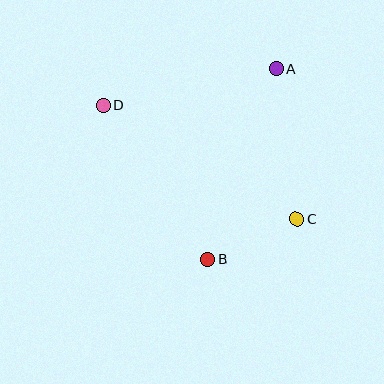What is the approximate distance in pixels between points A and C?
The distance between A and C is approximately 151 pixels.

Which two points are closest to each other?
Points B and C are closest to each other.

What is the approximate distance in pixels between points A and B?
The distance between A and B is approximately 202 pixels.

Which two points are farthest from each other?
Points C and D are farthest from each other.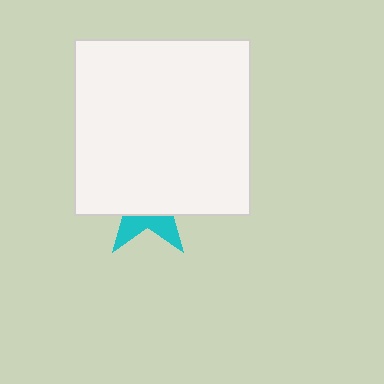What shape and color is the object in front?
The object in front is a white square.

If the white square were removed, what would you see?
You would see the complete cyan star.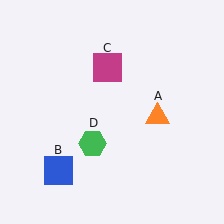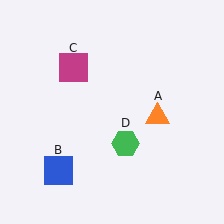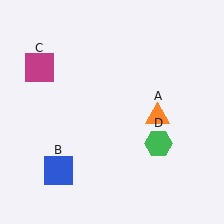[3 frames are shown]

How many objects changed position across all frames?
2 objects changed position: magenta square (object C), green hexagon (object D).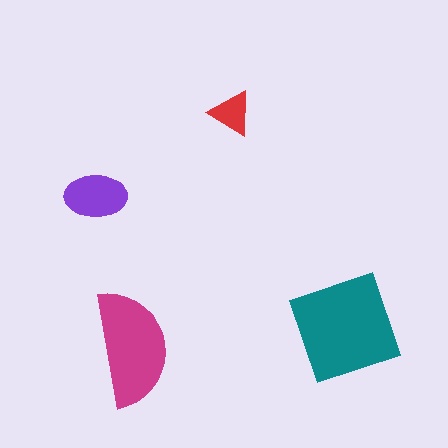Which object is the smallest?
The red triangle.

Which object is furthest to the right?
The teal square is rightmost.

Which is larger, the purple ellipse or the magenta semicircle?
The magenta semicircle.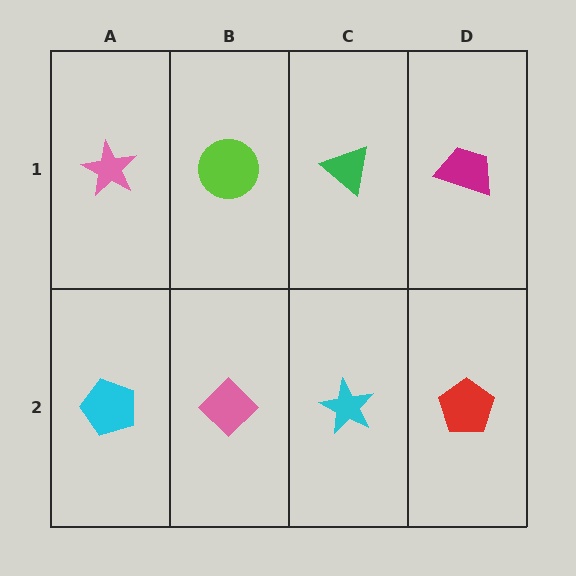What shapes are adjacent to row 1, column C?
A cyan star (row 2, column C), a lime circle (row 1, column B), a magenta trapezoid (row 1, column D).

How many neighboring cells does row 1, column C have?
3.